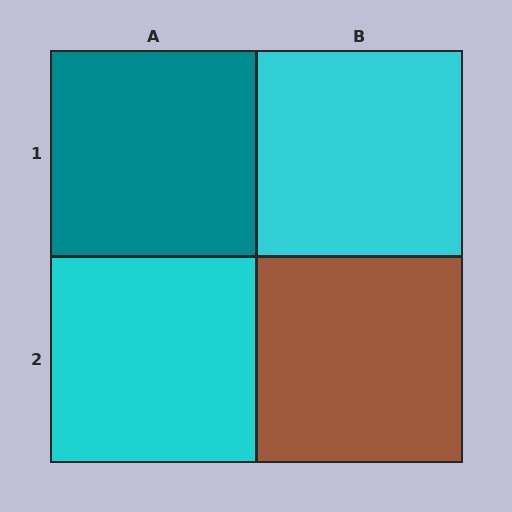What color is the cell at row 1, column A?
Teal.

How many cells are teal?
1 cell is teal.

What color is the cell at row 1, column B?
Cyan.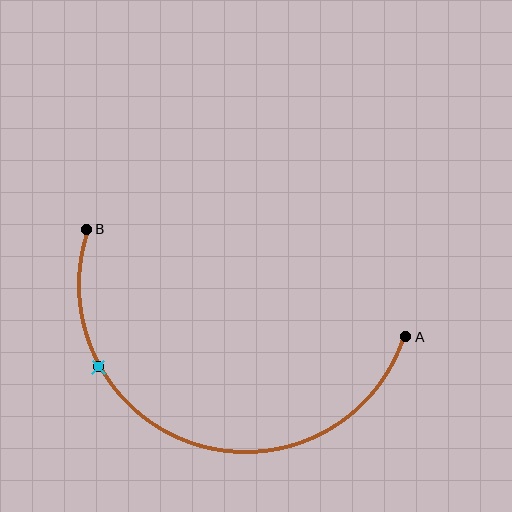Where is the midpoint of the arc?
The arc midpoint is the point on the curve farthest from the straight line joining A and B. It sits below that line.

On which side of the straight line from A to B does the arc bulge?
The arc bulges below the straight line connecting A and B.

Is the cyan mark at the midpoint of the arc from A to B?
No. The cyan mark lies on the arc but is closer to endpoint B. The arc midpoint would be at the point on the curve equidistant along the arc from both A and B.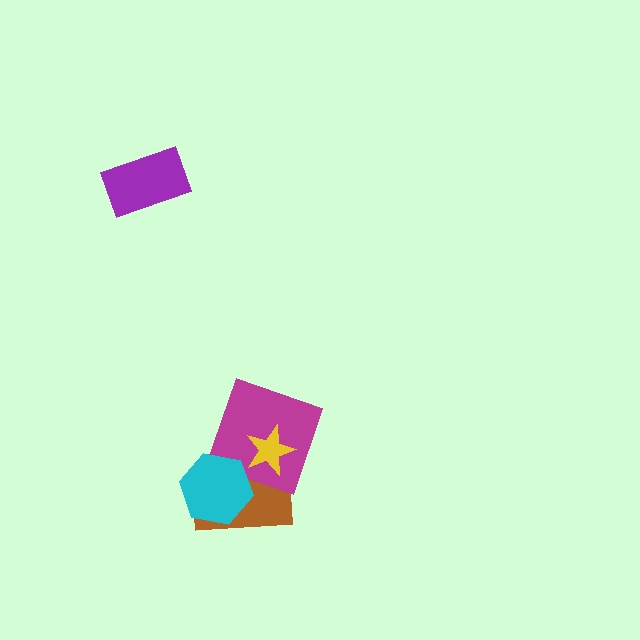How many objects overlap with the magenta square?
3 objects overlap with the magenta square.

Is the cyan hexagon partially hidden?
No, no other shape covers it.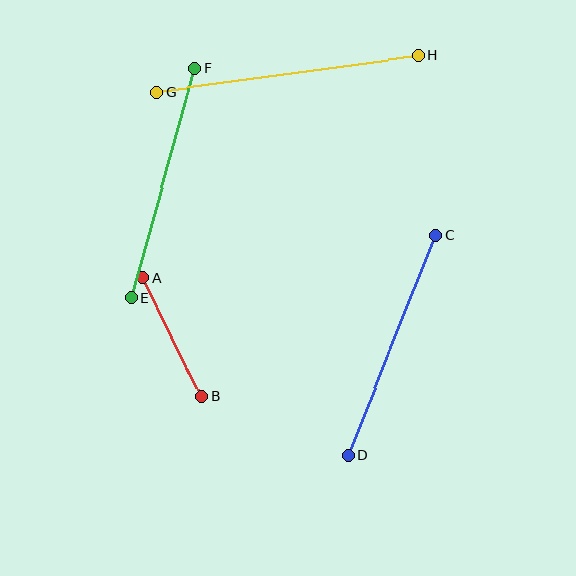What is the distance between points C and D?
The distance is approximately 236 pixels.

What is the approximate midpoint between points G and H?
The midpoint is at approximately (287, 74) pixels.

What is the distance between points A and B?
The distance is approximately 133 pixels.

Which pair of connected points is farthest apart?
Points G and H are farthest apart.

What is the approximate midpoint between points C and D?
The midpoint is at approximately (392, 345) pixels.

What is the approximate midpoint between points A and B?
The midpoint is at approximately (172, 337) pixels.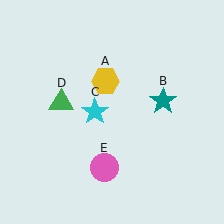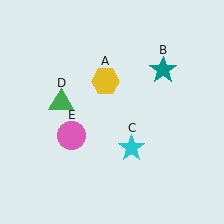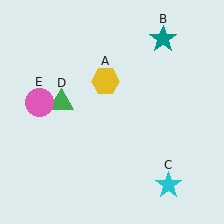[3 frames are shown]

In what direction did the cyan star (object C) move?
The cyan star (object C) moved down and to the right.